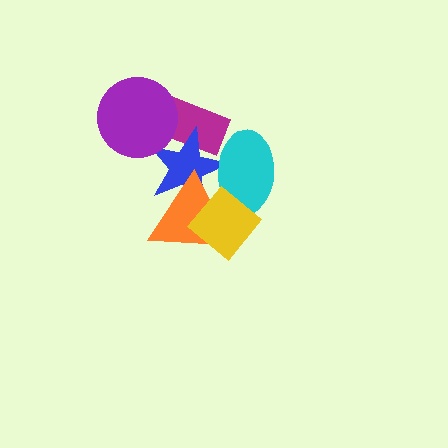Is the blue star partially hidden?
Yes, it is partially covered by another shape.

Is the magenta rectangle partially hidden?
Yes, it is partially covered by another shape.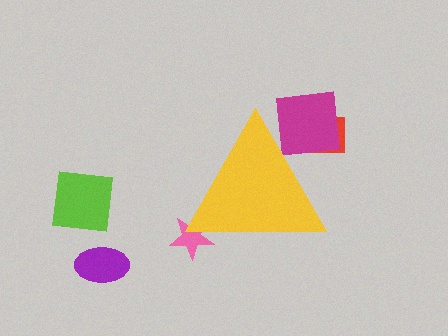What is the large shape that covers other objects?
A yellow triangle.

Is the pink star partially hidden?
Yes, the pink star is partially hidden behind the yellow triangle.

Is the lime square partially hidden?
No, the lime square is fully visible.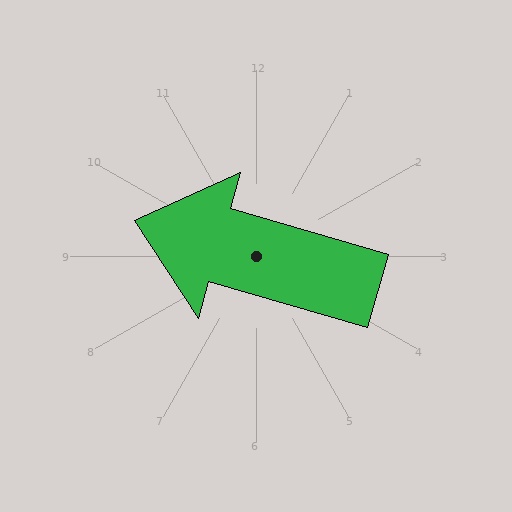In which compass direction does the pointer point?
West.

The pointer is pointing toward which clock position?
Roughly 10 o'clock.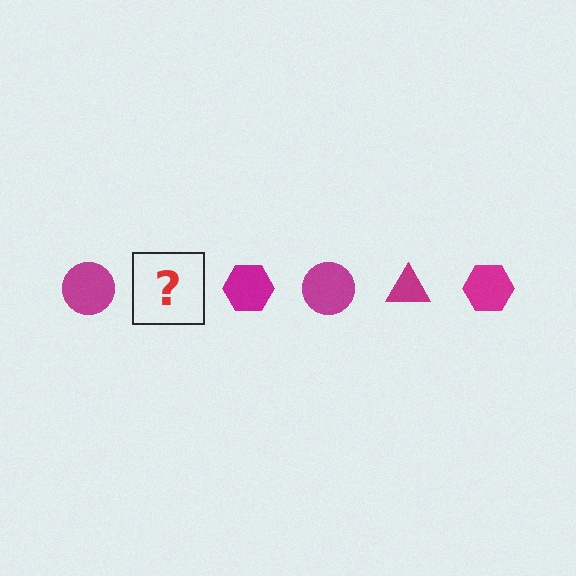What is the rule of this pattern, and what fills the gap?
The rule is that the pattern cycles through circle, triangle, hexagon shapes in magenta. The gap should be filled with a magenta triangle.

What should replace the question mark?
The question mark should be replaced with a magenta triangle.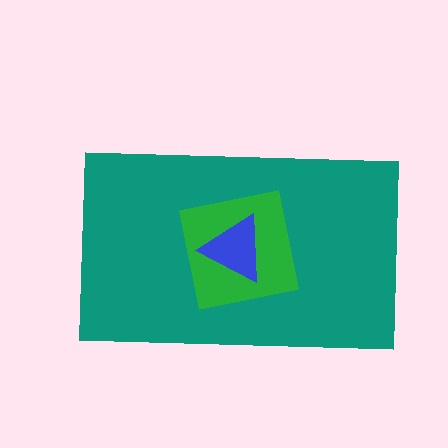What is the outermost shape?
The teal rectangle.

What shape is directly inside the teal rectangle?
The green square.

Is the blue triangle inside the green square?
Yes.